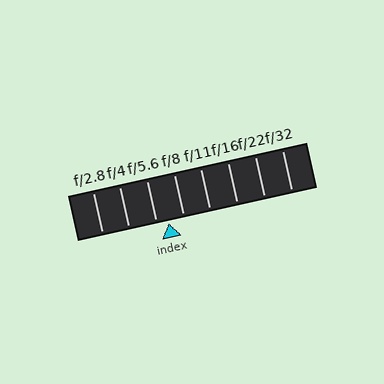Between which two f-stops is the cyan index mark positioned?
The index mark is between f/5.6 and f/8.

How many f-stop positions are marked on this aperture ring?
There are 8 f-stop positions marked.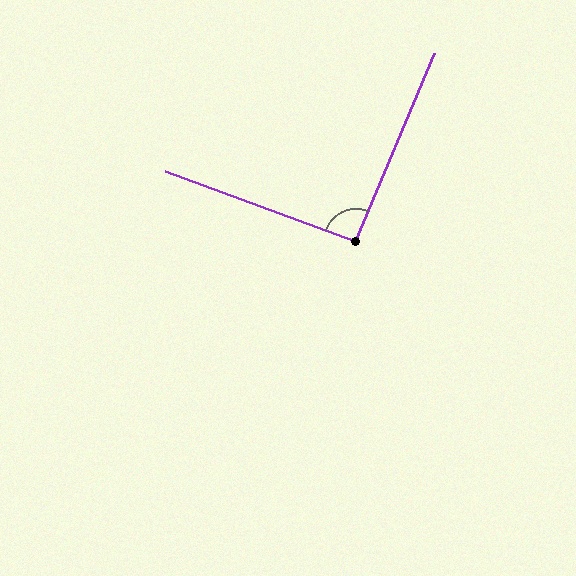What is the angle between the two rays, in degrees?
Approximately 93 degrees.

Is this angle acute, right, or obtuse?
It is approximately a right angle.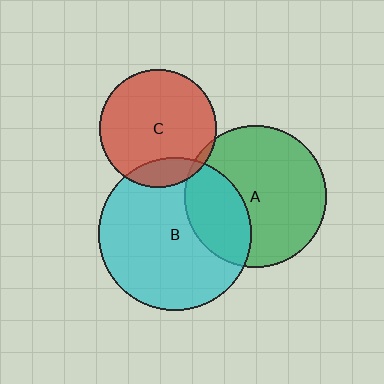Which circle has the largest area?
Circle B (cyan).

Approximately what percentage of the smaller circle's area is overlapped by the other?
Approximately 5%.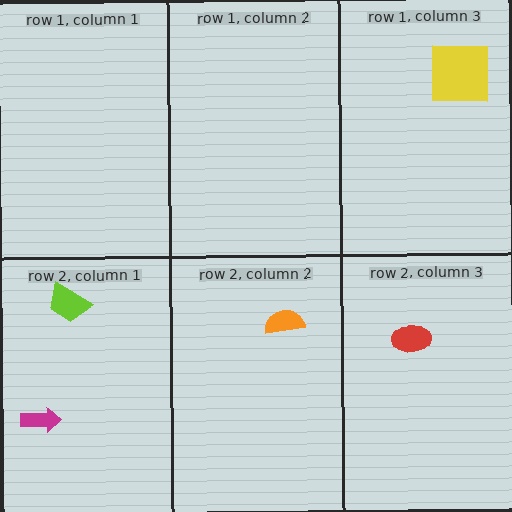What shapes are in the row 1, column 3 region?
The yellow square.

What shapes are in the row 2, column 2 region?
The orange semicircle.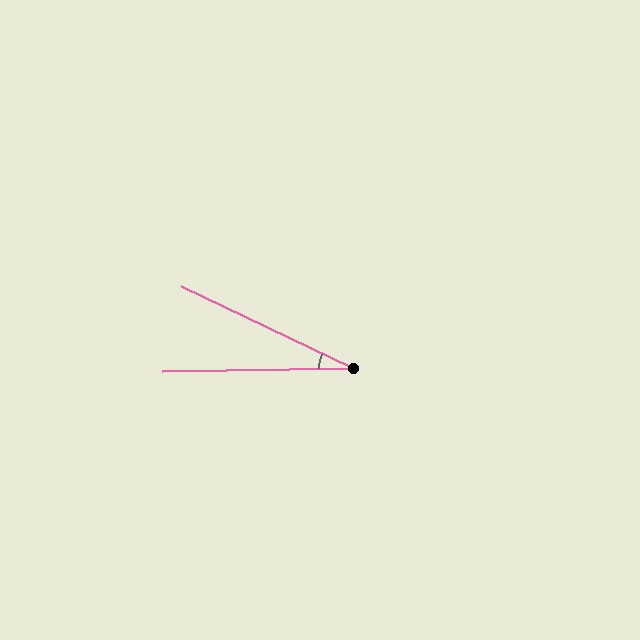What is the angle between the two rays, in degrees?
Approximately 26 degrees.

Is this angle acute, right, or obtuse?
It is acute.